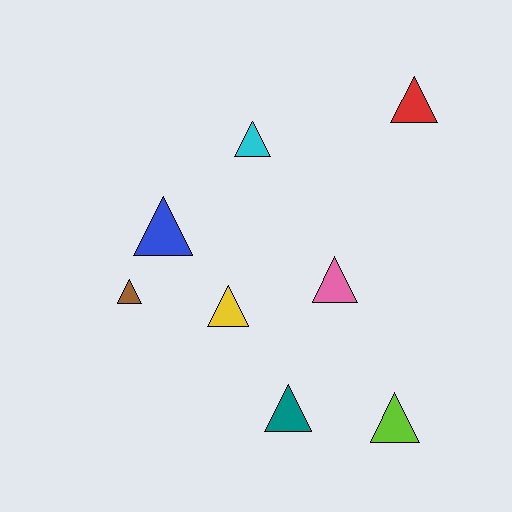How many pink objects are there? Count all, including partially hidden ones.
There is 1 pink object.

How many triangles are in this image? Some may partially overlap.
There are 8 triangles.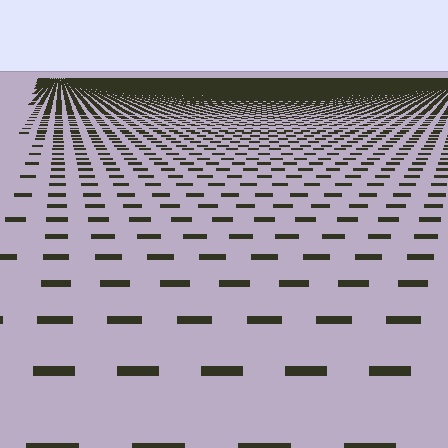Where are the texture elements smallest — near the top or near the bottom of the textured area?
Near the top.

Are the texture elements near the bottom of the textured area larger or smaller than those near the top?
Larger. Near the bottom, elements are closer to the viewer and appear at a bigger on-screen size.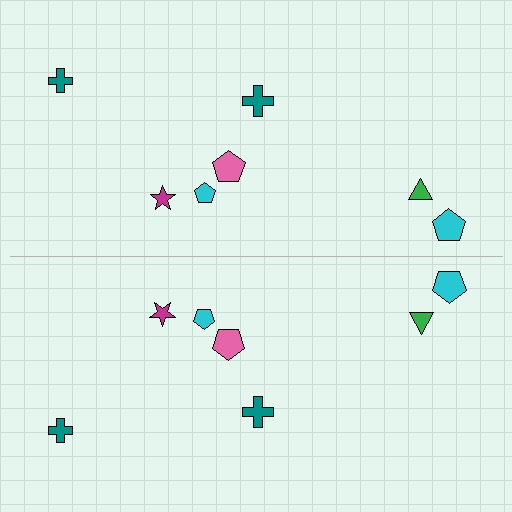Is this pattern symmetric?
Yes, this pattern has bilateral (reflection) symmetry.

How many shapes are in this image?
There are 14 shapes in this image.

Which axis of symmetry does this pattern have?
The pattern has a horizontal axis of symmetry running through the center of the image.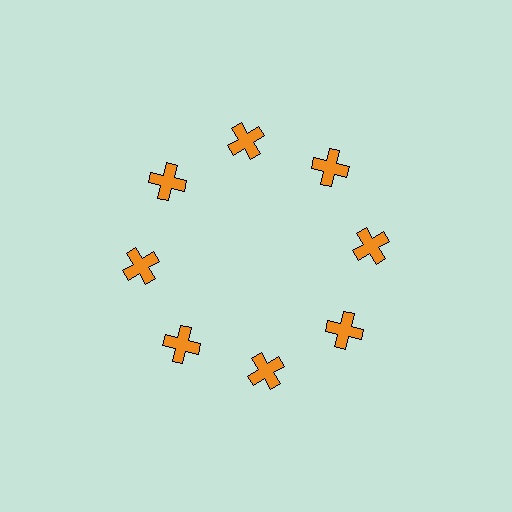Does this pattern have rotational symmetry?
Yes, this pattern has 8-fold rotational symmetry. It looks the same after rotating 45 degrees around the center.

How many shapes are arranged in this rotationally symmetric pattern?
There are 8 shapes, arranged in 8 groups of 1.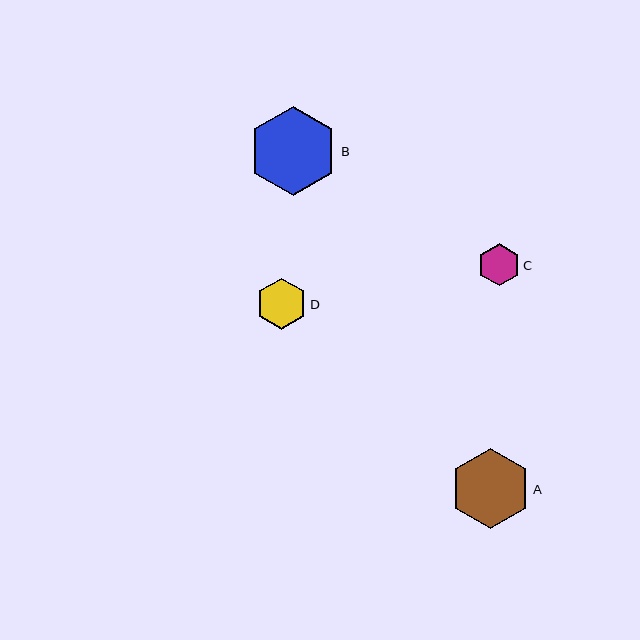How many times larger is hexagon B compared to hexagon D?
Hexagon B is approximately 1.7 times the size of hexagon D.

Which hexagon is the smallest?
Hexagon C is the smallest with a size of approximately 42 pixels.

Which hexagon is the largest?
Hexagon B is the largest with a size of approximately 89 pixels.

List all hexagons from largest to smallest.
From largest to smallest: B, A, D, C.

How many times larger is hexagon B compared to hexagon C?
Hexagon B is approximately 2.1 times the size of hexagon C.